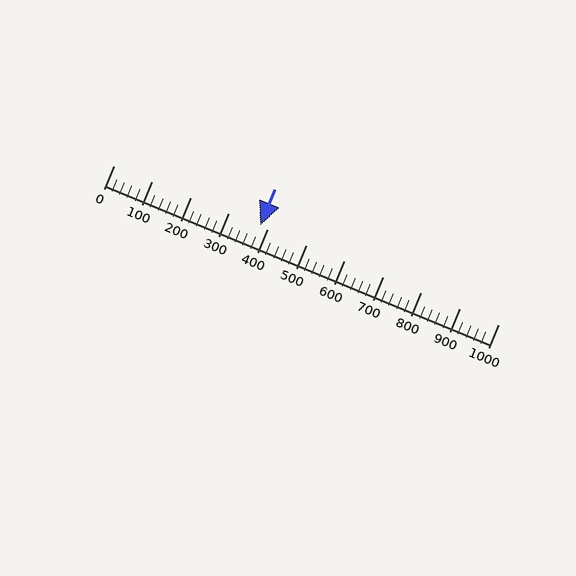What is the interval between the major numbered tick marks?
The major tick marks are spaced 100 units apart.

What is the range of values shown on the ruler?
The ruler shows values from 0 to 1000.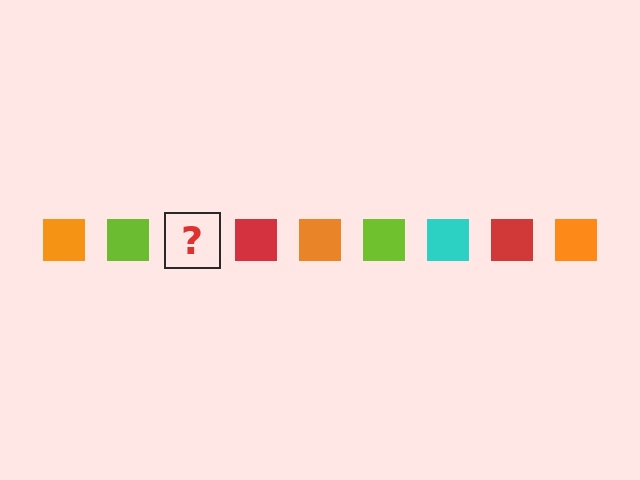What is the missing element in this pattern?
The missing element is a cyan square.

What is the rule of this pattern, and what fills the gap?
The rule is that the pattern cycles through orange, lime, cyan, red squares. The gap should be filled with a cyan square.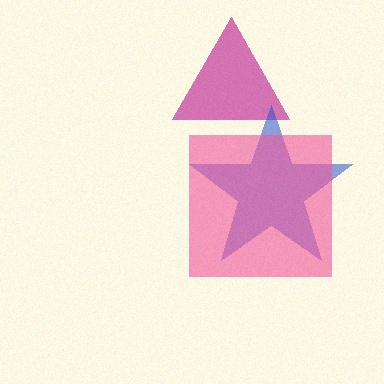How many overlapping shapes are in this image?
There are 3 overlapping shapes in the image.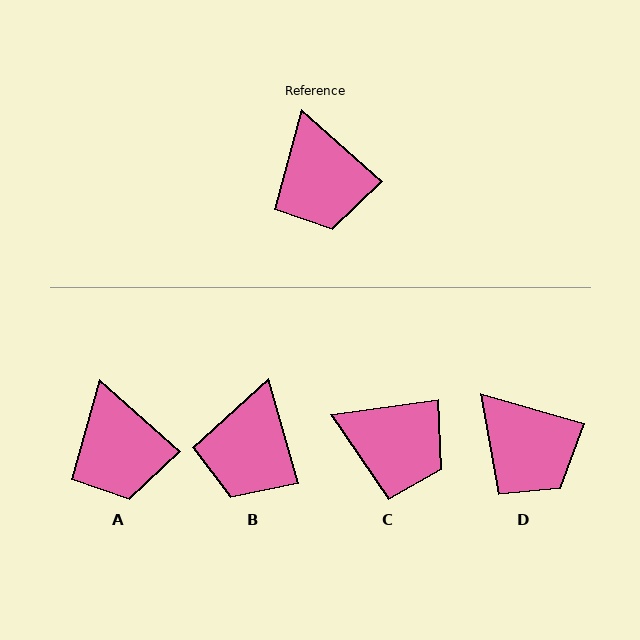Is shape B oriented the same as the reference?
No, it is off by about 33 degrees.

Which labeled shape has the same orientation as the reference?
A.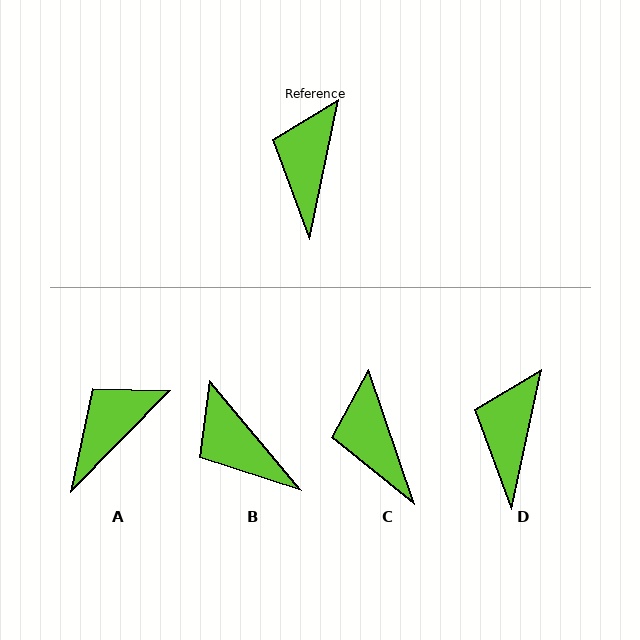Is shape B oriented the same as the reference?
No, it is off by about 52 degrees.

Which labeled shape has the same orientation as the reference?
D.